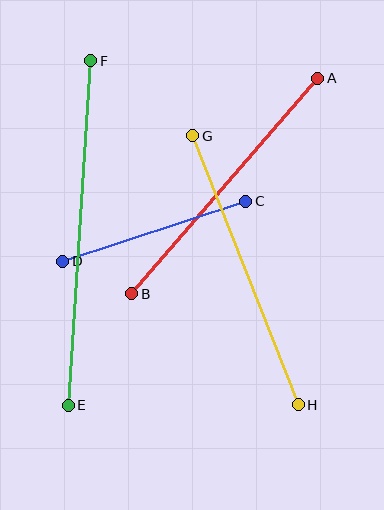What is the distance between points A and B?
The distance is approximately 285 pixels.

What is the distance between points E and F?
The distance is approximately 346 pixels.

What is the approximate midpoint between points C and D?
The midpoint is at approximately (154, 231) pixels.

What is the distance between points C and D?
The distance is approximately 193 pixels.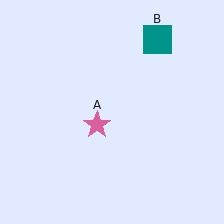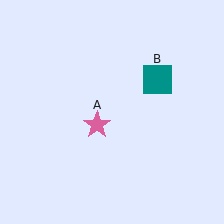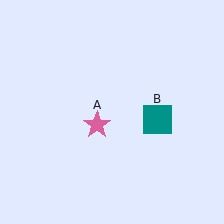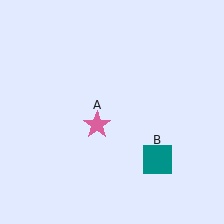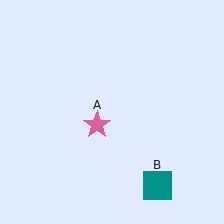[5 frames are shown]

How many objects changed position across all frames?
1 object changed position: teal square (object B).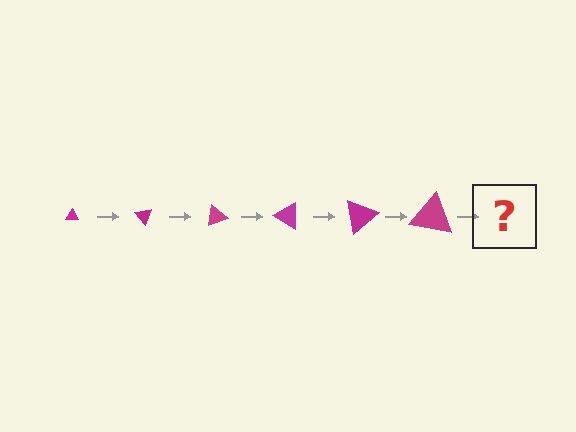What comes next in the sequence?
The next element should be a triangle, larger than the previous one and rotated 300 degrees from the start.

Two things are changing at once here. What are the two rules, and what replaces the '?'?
The two rules are that the triangle grows larger each step and it rotates 50 degrees each step. The '?' should be a triangle, larger than the previous one and rotated 300 degrees from the start.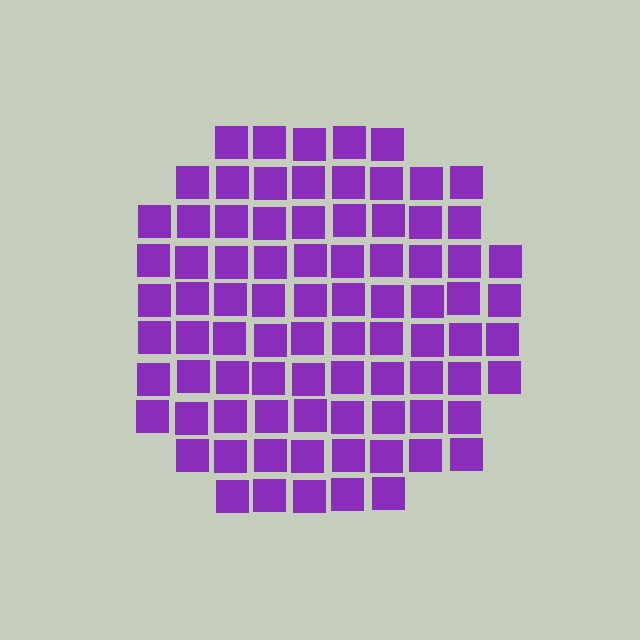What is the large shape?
The large shape is a circle.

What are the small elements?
The small elements are squares.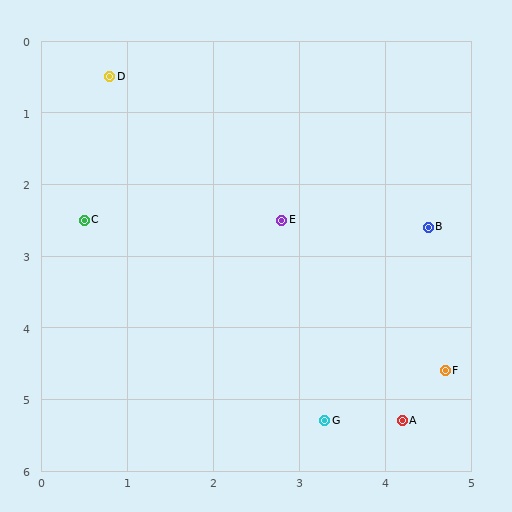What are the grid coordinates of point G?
Point G is at approximately (3.3, 5.3).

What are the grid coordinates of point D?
Point D is at approximately (0.8, 0.5).